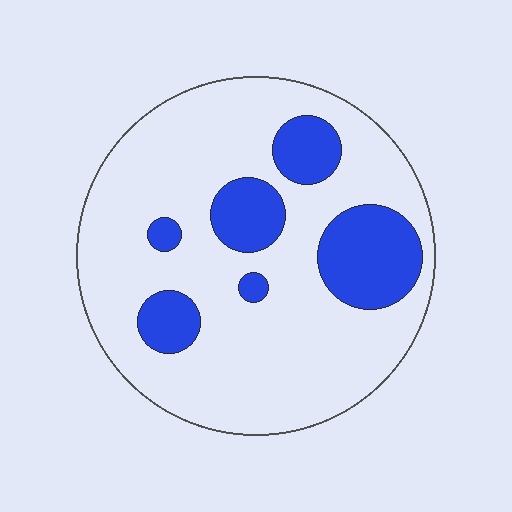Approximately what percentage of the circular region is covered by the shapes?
Approximately 20%.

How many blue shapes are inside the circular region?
6.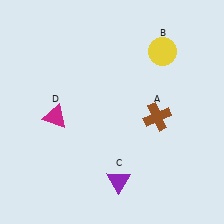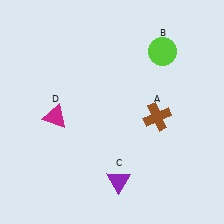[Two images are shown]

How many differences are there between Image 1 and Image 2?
There is 1 difference between the two images.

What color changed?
The circle (B) changed from yellow in Image 1 to lime in Image 2.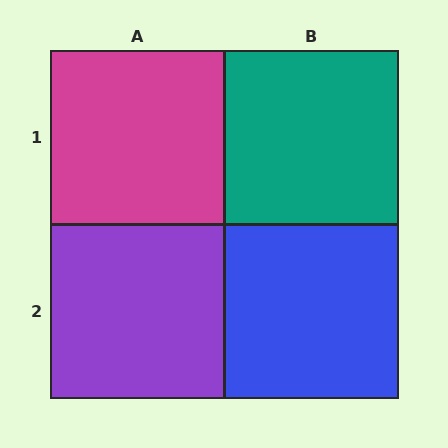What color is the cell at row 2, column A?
Purple.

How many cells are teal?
1 cell is teal.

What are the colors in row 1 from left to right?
Magenta, teal.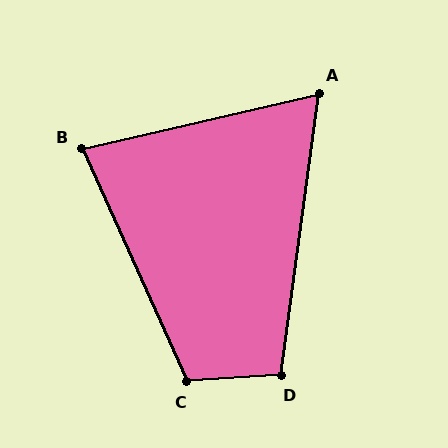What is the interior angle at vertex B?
Approximately 79 degrees (acute).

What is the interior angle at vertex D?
Approximately 101 degrees (obtuse).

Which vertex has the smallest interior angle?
A, at approximately 69 degrees.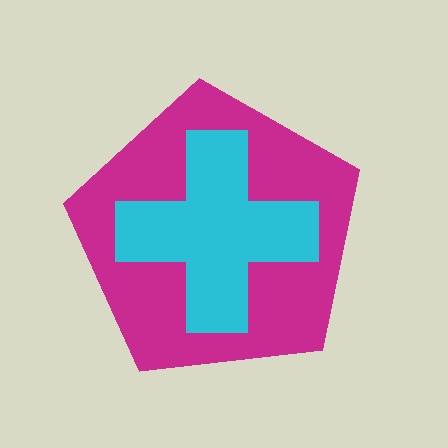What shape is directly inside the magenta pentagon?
The cyan cross.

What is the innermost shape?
The cyan cross.